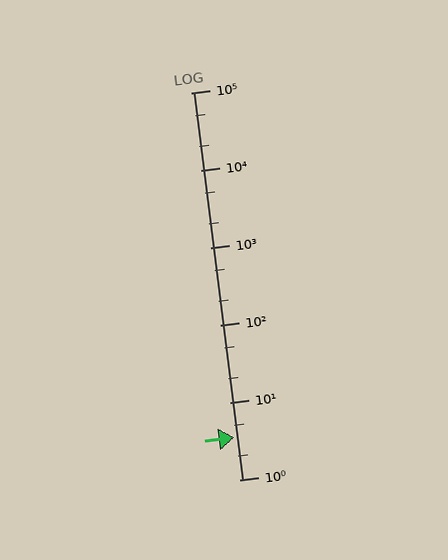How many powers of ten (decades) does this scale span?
The scale spans 5 decades, from 1 to 100000.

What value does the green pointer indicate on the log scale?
The pointer indicates approximately 3.5.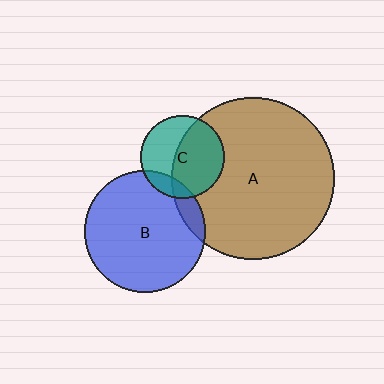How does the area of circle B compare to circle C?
Approximately 2.1 times.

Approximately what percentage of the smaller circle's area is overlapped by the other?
Approximately 15%.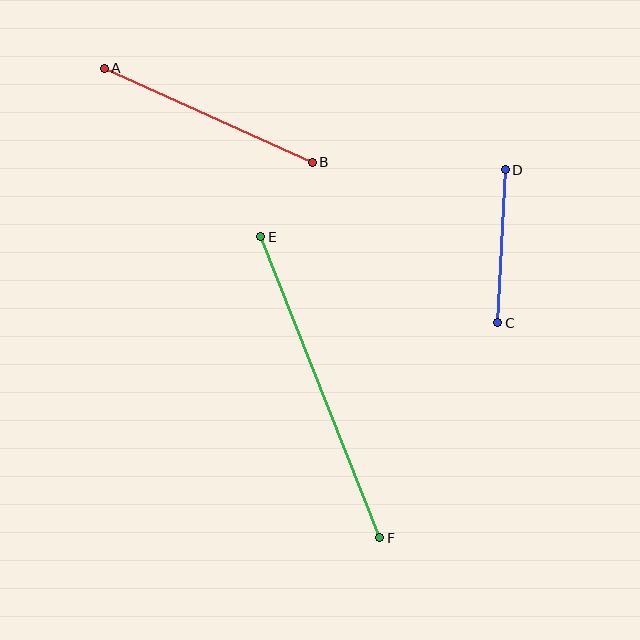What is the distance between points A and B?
The distance is approximately 228 pixels.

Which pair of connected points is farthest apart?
Points E and F are farthest apart.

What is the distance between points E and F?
The distance is approximately 324 pixels.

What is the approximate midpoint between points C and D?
The midpoint is at approximately (502, 246) pixels.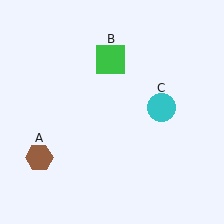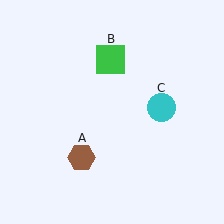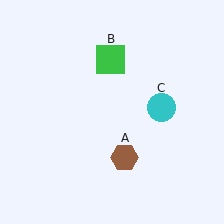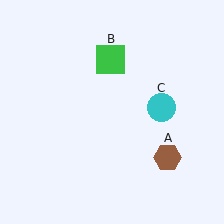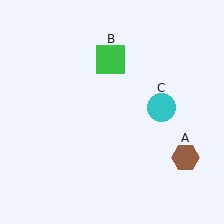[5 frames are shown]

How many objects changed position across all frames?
1 object changed position: brown hexagon (object A).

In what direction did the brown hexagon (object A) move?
The brown hexagon (object A) moved right.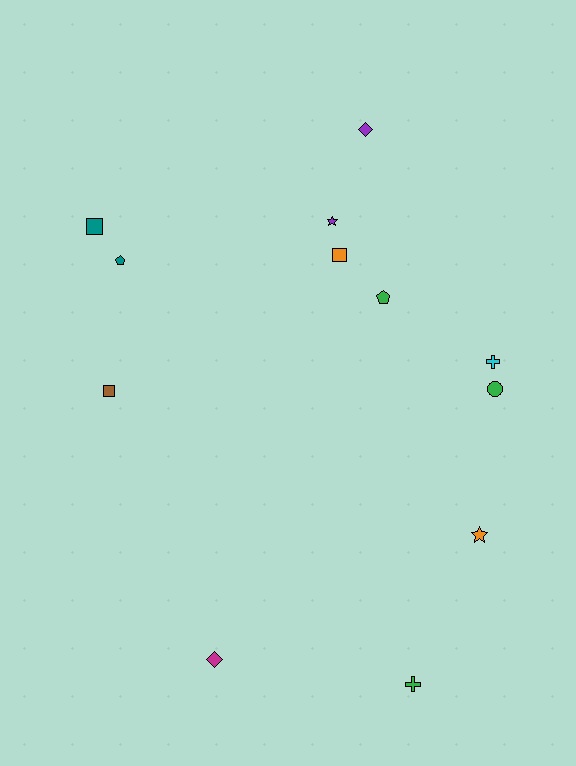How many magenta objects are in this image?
There is 1 magenta object.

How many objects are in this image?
There are 12 objects.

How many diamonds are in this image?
There are 2 diamonds.